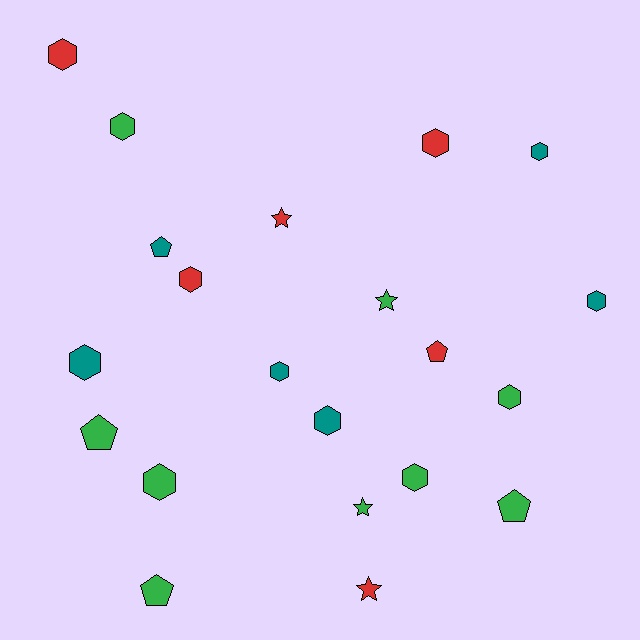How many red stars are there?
There are 2 red stars.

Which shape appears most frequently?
Hexagon, with 12 objects.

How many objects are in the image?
There are 21 objects.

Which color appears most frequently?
Green, with 9 objects.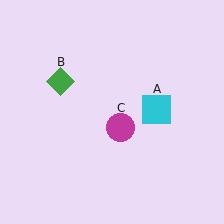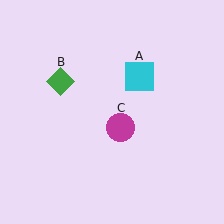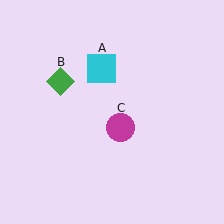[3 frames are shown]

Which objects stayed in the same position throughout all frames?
Green diamond (object B) and magenta circle (object C) remained stationary.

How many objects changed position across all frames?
1 object changed position: cyan square (object A).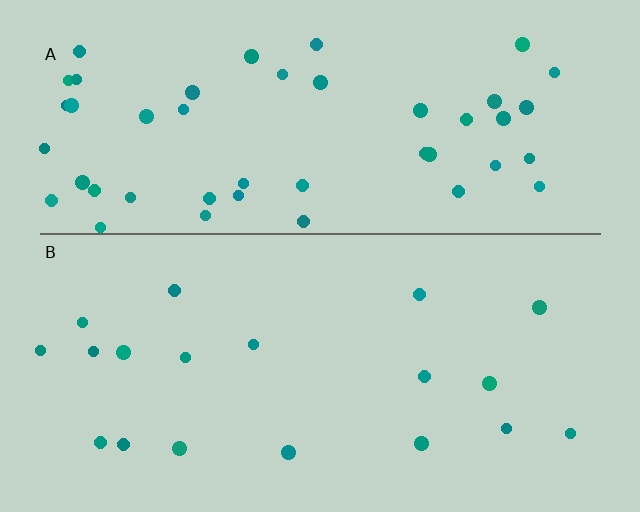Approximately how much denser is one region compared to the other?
Approximately 2.6× — region A over region B.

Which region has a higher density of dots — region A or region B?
A (the top).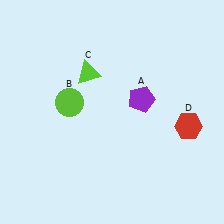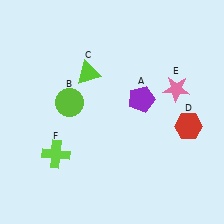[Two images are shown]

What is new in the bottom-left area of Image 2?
A lime cross (F) was added in the bottom-left area of Image 2.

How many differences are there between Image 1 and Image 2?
There are 2 differences between the two images.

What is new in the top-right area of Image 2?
A pink star (E) was added in the top-right area of Image 2.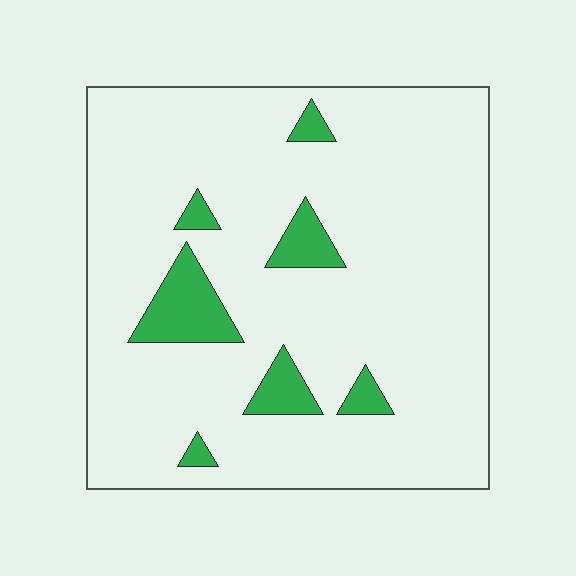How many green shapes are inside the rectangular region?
7.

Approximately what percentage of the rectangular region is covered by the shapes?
Approximately 10%.